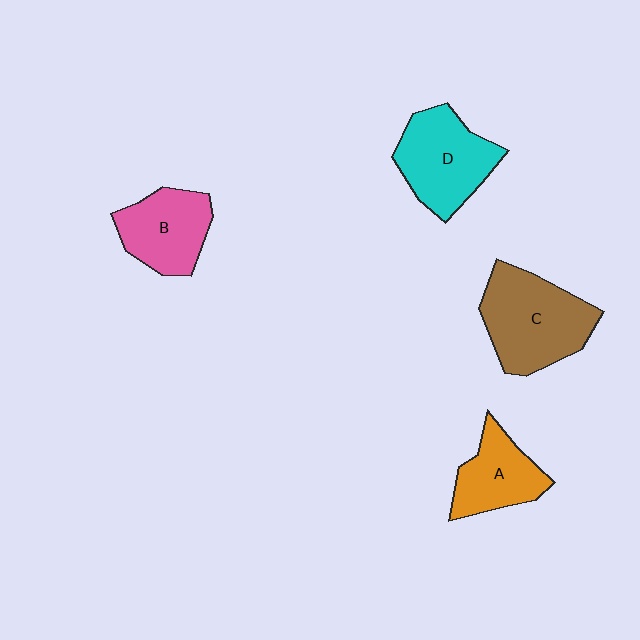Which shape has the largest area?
Shape C (brown).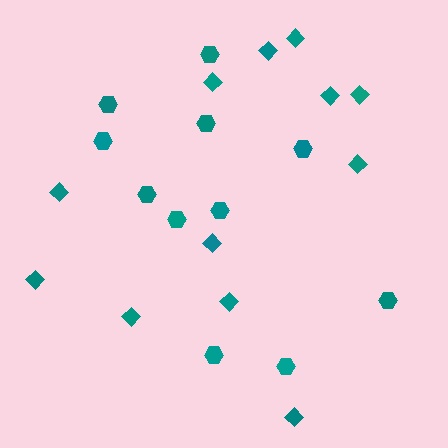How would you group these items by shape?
There are 2 groups: one group of diamonds (12) and one group of hexagons (11).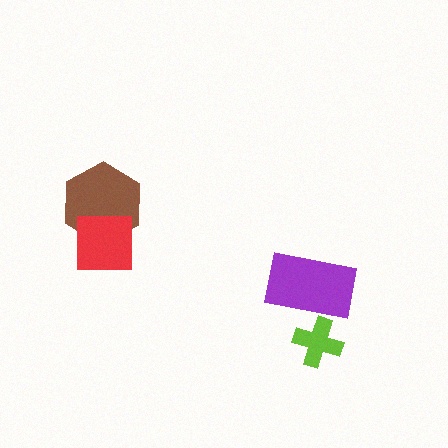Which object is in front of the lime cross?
The purple rectangle is in front of the lime cross.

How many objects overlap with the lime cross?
1 object overlaps with the lime cross.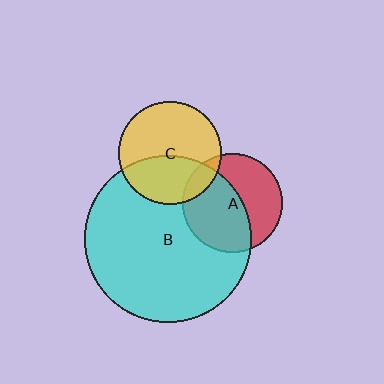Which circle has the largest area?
Circle B (cyan).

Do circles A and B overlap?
Yes.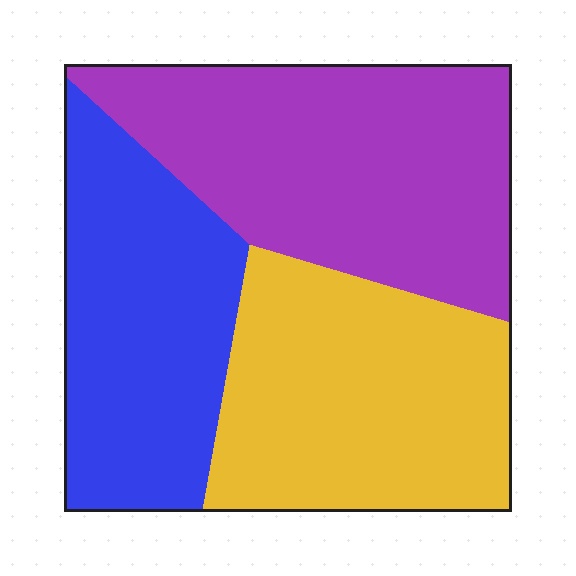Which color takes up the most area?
Purple, at roughly 40%.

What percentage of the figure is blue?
Blue covers roughly 30% of the figure.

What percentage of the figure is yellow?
Yellow takes up between a sixth and a third of the figure.